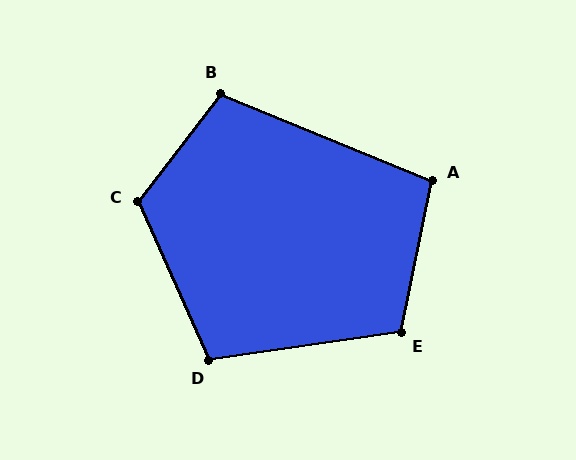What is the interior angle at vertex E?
Approximately 110 degrees (obtuse).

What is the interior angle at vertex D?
Approximately 106 degrees (obtuse).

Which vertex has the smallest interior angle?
A, at approximately 101 degrees.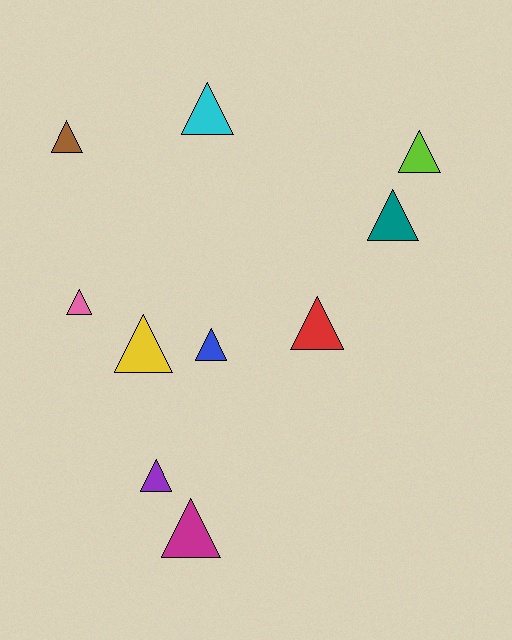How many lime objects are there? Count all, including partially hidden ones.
There is 1 lime object.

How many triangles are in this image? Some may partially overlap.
There are 10 triangles.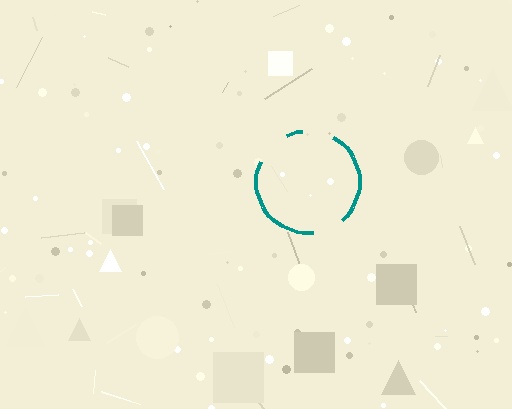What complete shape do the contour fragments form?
The contour fragments form a circle.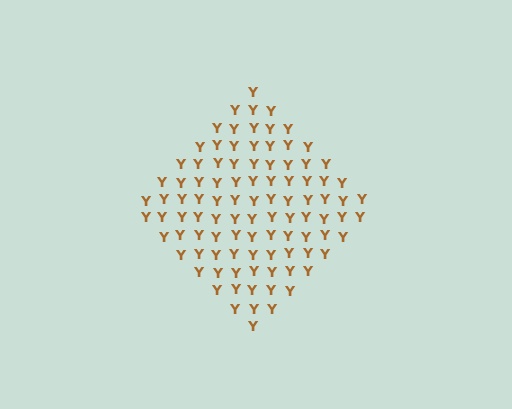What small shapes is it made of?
It is made of small letter Y's.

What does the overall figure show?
The overall figure shows a diamond.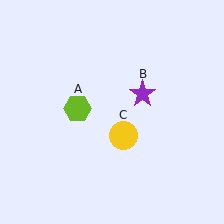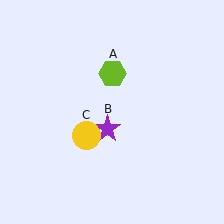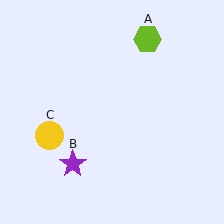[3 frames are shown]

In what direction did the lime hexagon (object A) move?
The lime hexagon (object A) moved up and to the right.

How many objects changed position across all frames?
3 objects changed position: lime hexagon (object A), purple star (object B), yellow circle (object C).